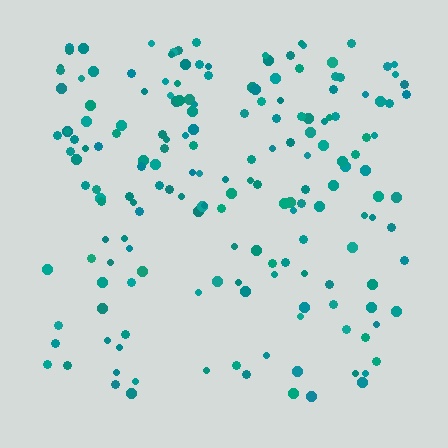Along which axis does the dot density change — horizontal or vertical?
Vertical.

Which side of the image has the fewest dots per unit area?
The bottom.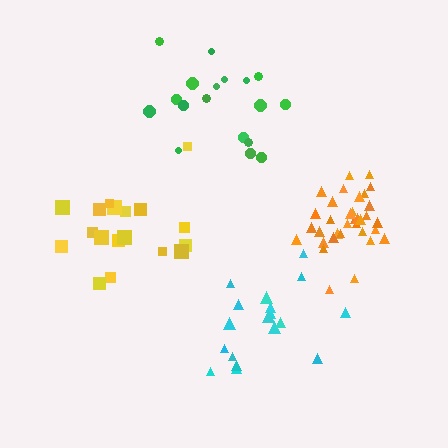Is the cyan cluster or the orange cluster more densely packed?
Orange.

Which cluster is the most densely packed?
Orange.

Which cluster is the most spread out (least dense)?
Yellow.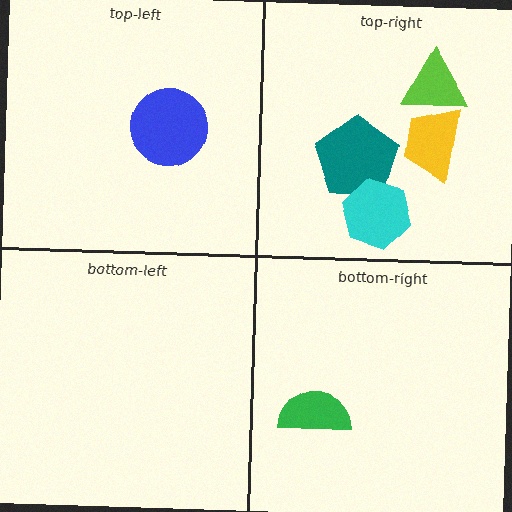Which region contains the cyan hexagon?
The top-right region.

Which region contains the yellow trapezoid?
The top-right region.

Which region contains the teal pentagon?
The top-right region.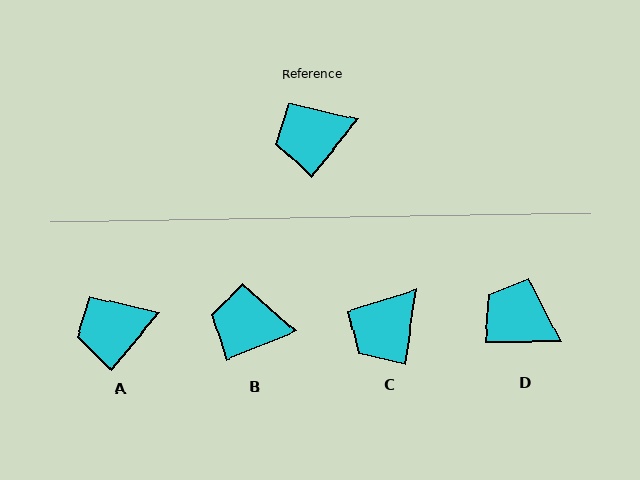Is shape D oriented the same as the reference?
No, it is off by about 50 degrees.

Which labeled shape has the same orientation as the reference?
A.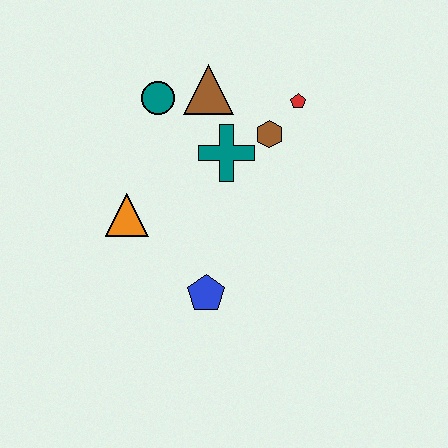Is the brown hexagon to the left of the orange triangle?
No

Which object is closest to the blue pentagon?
The orange triangle is closest to the blue pentagon.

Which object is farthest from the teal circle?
The blue pentagon is farthest from the teal circle.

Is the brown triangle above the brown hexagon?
Yes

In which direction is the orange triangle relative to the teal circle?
The orange triangle is below the teal circle.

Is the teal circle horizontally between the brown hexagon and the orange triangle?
Yes